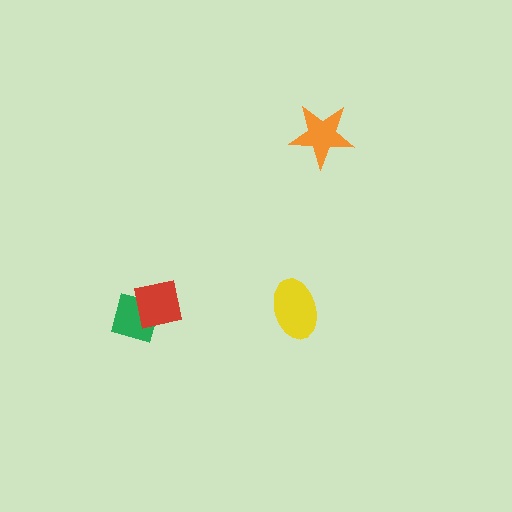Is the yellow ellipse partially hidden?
No, no other shape covers it.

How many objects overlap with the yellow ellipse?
0 objects overlap with the yellow ellipse.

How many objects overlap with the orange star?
0 objects overlap with the orange star.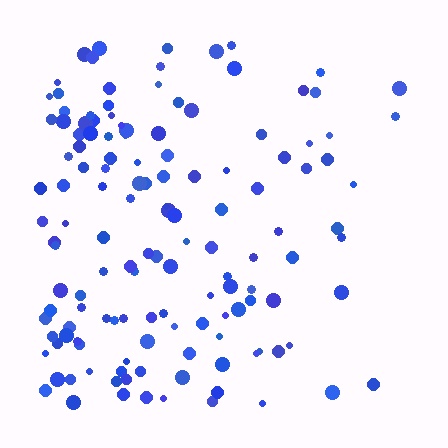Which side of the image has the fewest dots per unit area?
The right.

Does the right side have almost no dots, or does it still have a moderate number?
Still a moderate number, just noticeably fewer than the left.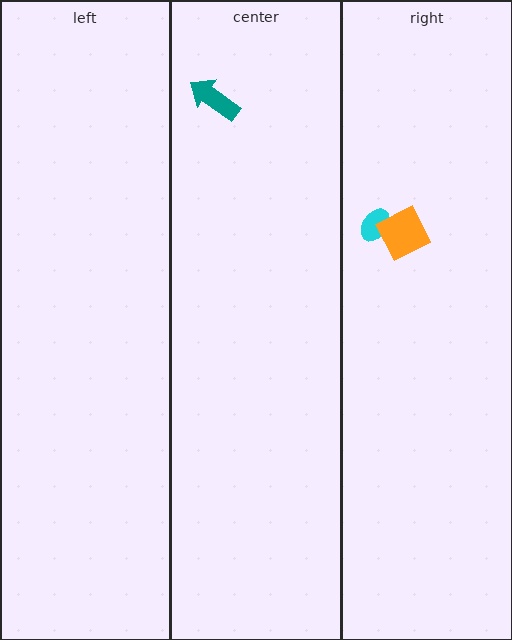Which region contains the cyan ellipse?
The right region.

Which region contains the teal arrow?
The center region.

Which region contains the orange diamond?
The right region.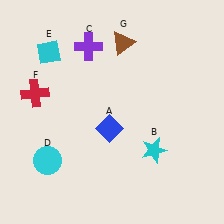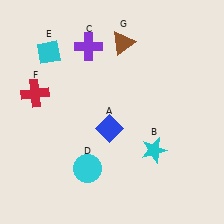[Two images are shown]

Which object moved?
The cyan circle (D) moved right.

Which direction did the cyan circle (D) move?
The cyan circle (D) moved right.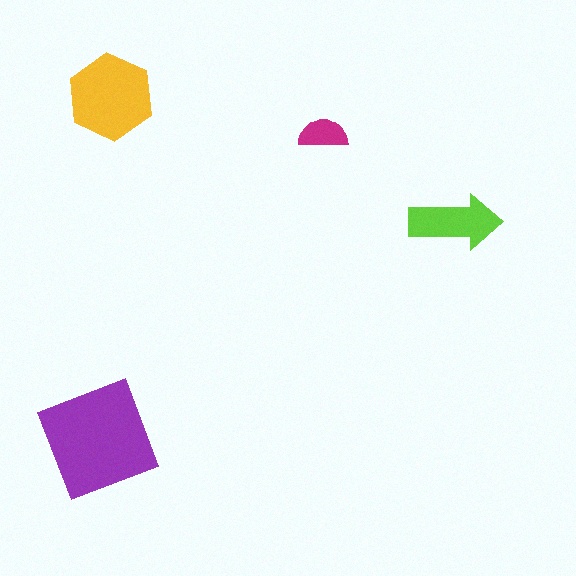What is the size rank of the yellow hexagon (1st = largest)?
2nd.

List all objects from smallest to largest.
The magenta semicircle, the lime arrow, the yellow hexagon, the purple square.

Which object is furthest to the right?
The lime arrow is rightmost.